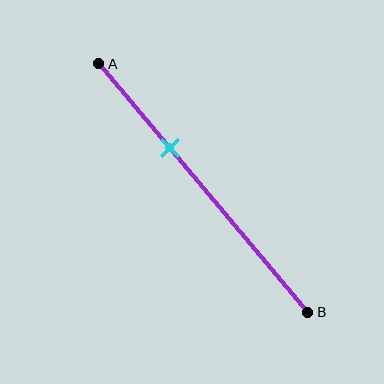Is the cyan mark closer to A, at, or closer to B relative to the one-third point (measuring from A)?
The cyan mark is approximately at the one-third point of segment AB.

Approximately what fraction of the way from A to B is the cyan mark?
The cyan mark is approximately 35% of the way from A to B.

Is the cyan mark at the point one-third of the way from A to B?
Yes, the mark is approximately at the one-third point.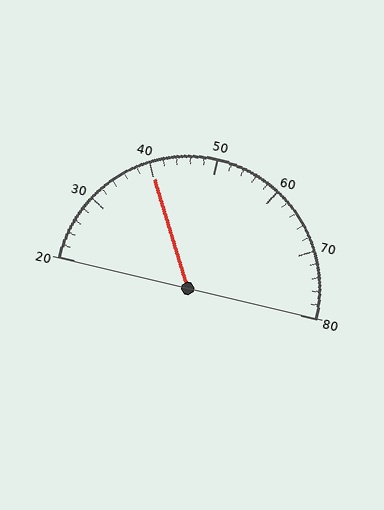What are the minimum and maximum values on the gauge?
The gauge ranges from 20 to 80.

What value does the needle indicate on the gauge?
The needle indicates approximately 40.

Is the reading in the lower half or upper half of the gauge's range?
The reading is in the lower half of the range (20 to 80).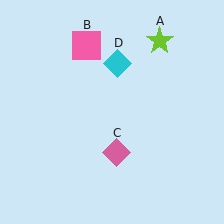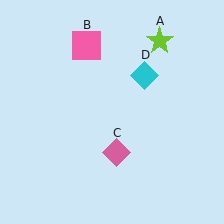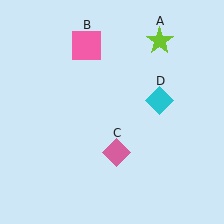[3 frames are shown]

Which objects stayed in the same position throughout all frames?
Lime star (object A) and pink square (object B) and pink diamond (object C) remained stationary.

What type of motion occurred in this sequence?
The cyan diamond (object D) rotated clockwise around the center of the scene.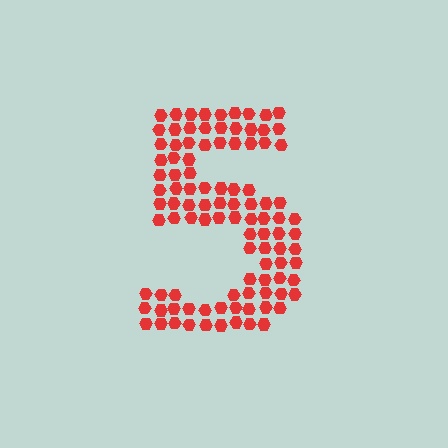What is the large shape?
The large shape is the digit 5.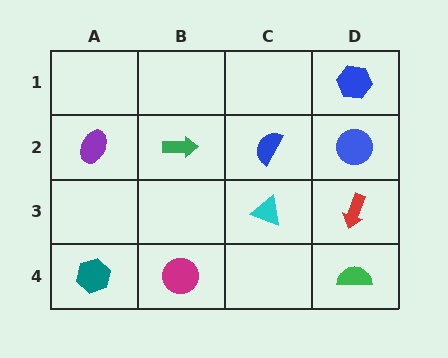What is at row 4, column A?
A teal hexagon.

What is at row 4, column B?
A magenta circle.